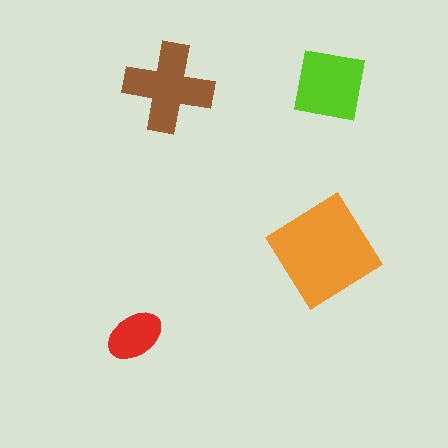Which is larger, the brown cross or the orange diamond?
The orange diamond.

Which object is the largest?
The orange diamond.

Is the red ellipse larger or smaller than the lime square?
Smaller.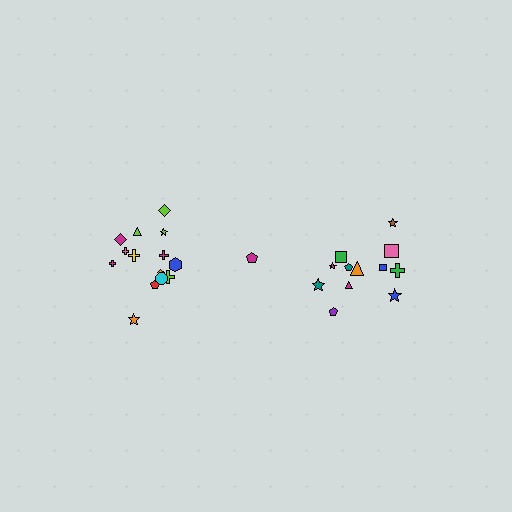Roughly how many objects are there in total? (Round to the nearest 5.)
Roughly 25 objects in total.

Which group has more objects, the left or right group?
The left group.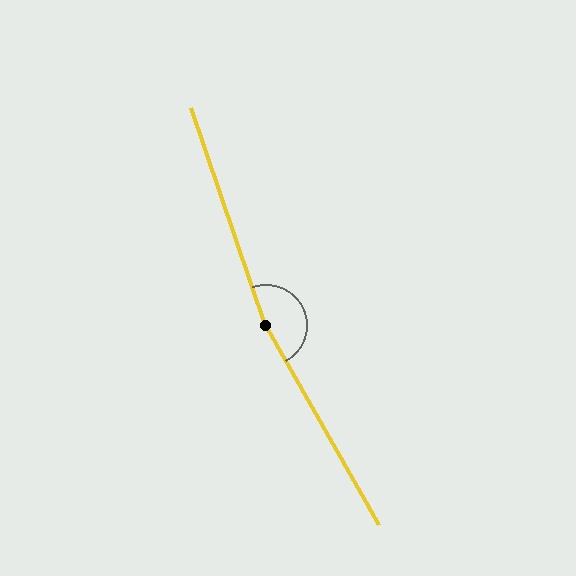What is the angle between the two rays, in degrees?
Approximately 169 degrees.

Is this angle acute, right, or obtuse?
It is obtuse.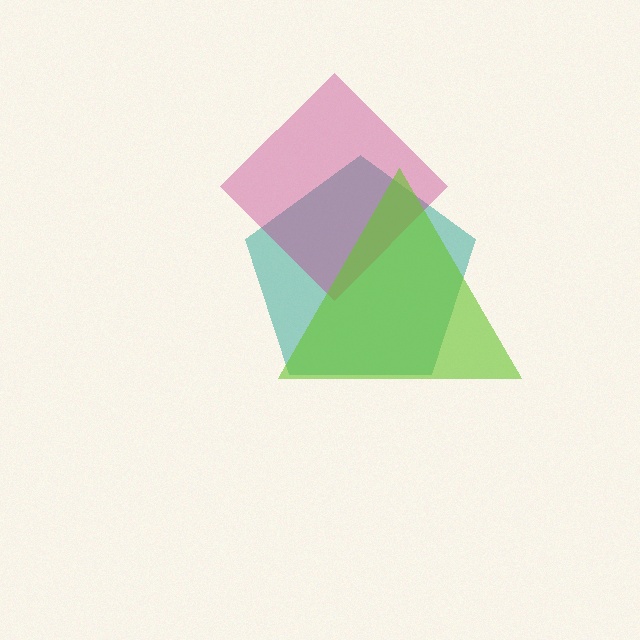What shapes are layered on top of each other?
The layered shapes are: a teal pentagon, a magenta diamond, a lime triangle.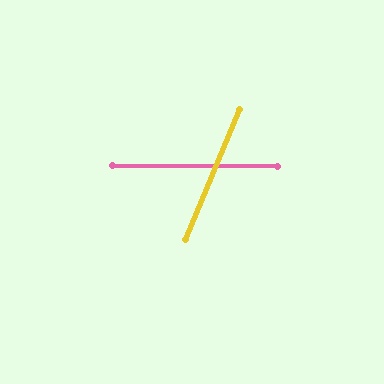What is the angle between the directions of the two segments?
Approximately 68 degrees.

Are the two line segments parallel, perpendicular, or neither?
Neither parallel nor perpendicular — they differ by about 68°.